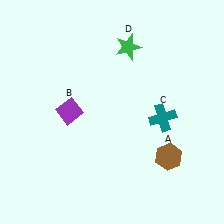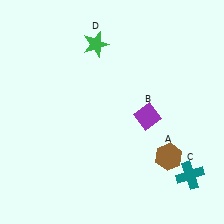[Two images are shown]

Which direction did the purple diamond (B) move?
The purple diamond (B) moved right.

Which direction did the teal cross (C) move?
The teal cross (C) moved down.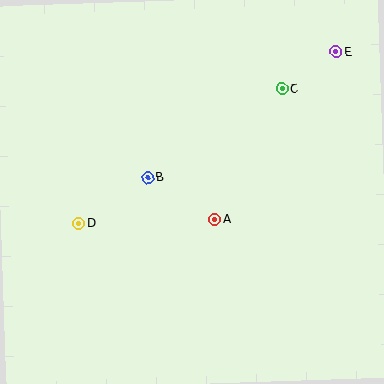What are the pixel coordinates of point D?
Point D is at (79, 223).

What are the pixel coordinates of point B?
Point B is at (148, 178).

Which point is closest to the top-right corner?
Point E is closest to the top-right corner.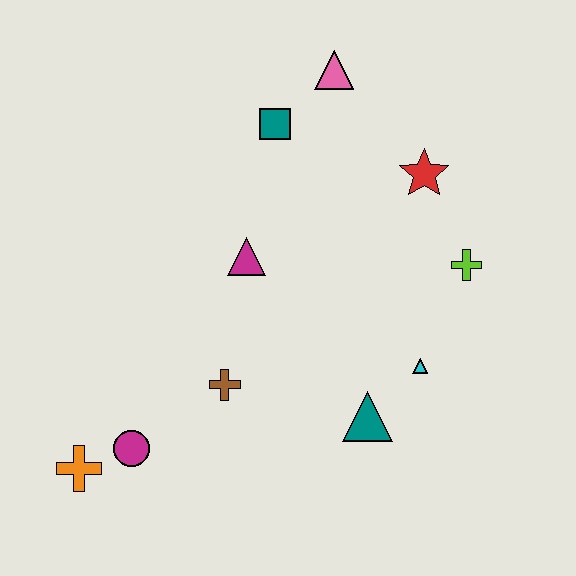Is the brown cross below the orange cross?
No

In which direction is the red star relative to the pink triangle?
The red star is below the pink triangle.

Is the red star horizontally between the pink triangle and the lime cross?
Yes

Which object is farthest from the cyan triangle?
The orange cross is farthest from the cyan triangle.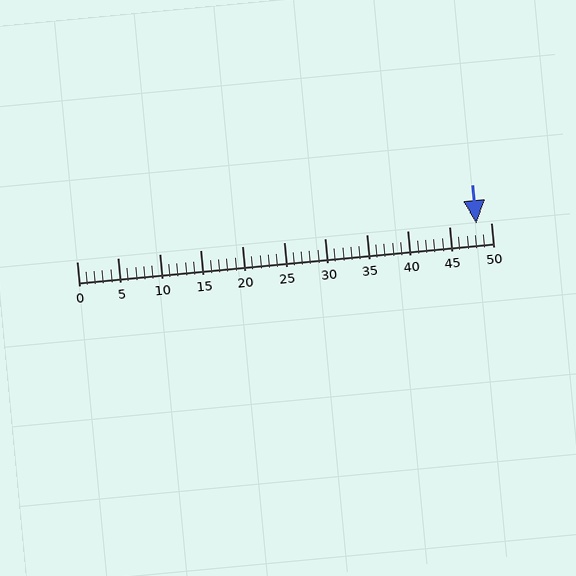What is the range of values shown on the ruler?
The ruler shows values from 0 to 50.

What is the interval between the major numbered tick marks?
The major tick marks are spaced 5 units apart.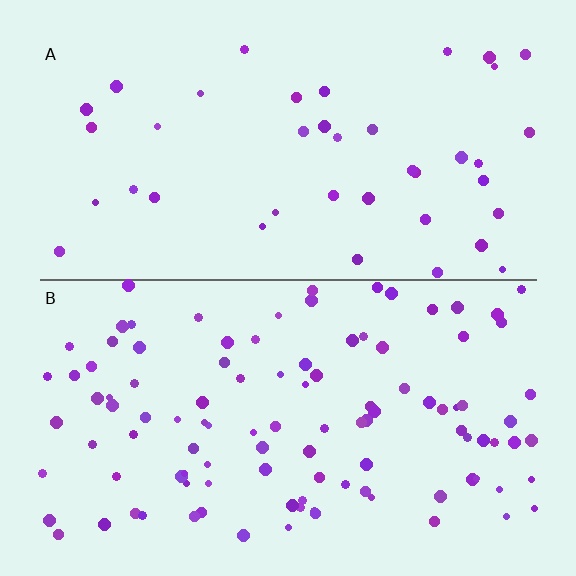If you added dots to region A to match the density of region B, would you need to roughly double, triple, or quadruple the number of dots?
Approximately triple.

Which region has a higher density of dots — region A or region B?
B (the bottom).